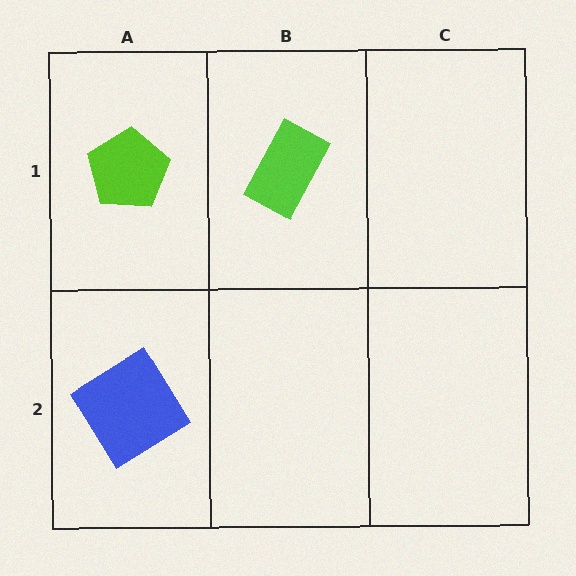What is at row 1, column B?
A lime rectangle.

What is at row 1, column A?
A lime pentagon.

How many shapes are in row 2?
1 shape.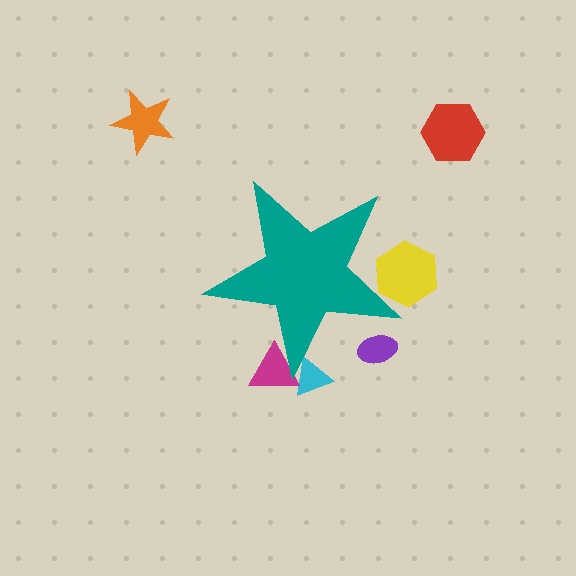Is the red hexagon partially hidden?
No, the red hexagon is fully visible.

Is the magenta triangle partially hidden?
Yes, the magenta triangle is partially hidden behind the teal star.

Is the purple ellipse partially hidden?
Yes, the purple ellipse is partially hidden behind the teal star.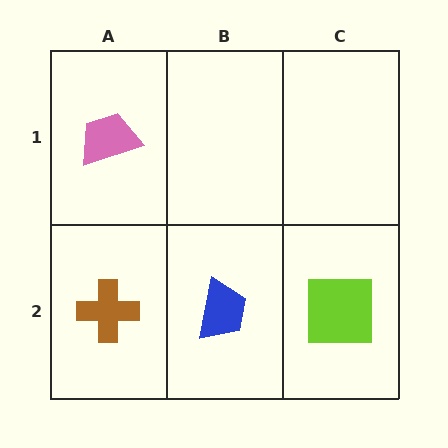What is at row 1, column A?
A pink trapezoid.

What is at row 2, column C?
A lime square.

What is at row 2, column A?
A brown cross.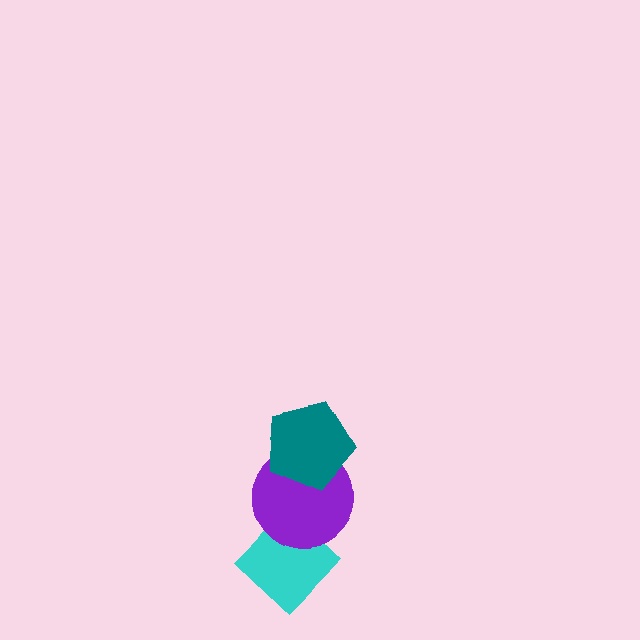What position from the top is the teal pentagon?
The teal pentagon is 1st from the top.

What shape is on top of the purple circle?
The teal pentagon is on top of the purple circle.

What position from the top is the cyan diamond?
The cyan diamond is 3rd from the top.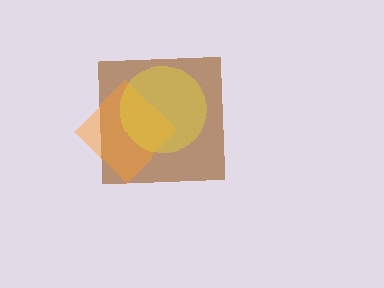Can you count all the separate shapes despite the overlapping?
Yes, there are 3 separate shapes.